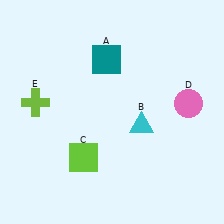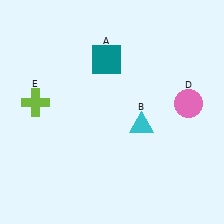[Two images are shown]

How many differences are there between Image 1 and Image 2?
There is 1 difference between the two images.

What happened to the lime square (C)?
The lime square (C) was removed in Image 2. It was in the bottom-left area of Image 1.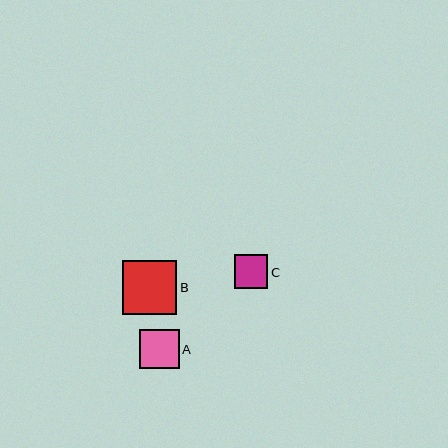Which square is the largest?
Square B is the largest with a size of approximately 54 pixels.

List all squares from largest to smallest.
From largest to smallest: B, A, C.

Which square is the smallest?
Square C is the smallest with a size of approximately 34 pixels.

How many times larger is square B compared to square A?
Square B is approximately 1.4 times the size of square A.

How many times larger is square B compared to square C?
Square B is approximately 1.6 times the size of square C.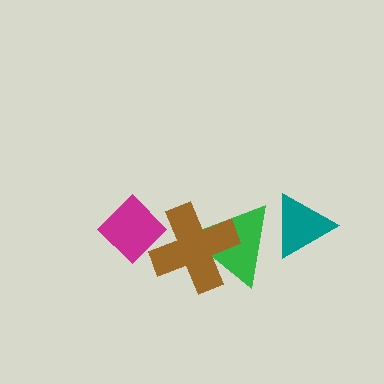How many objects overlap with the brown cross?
2 objects overlap with the brown cross.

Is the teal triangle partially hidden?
No, no other shape covers it.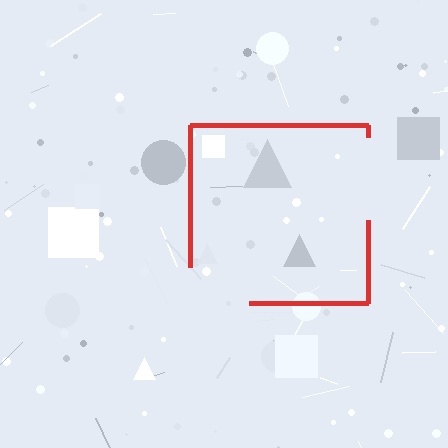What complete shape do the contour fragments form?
The contour fragments form a square.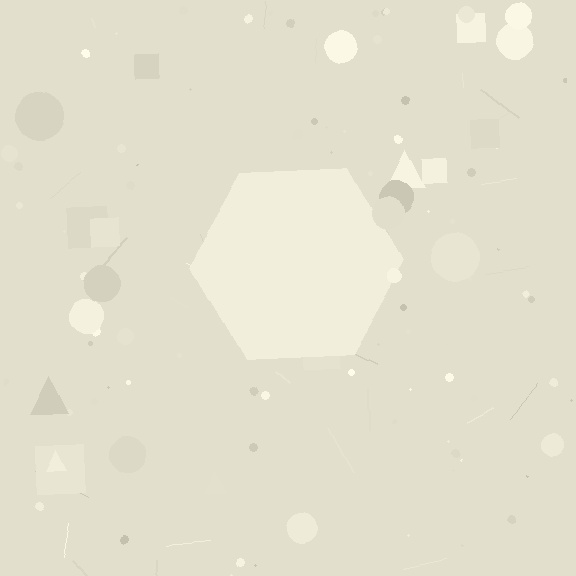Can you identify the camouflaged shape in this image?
The camouflaged shape is a hexagon.